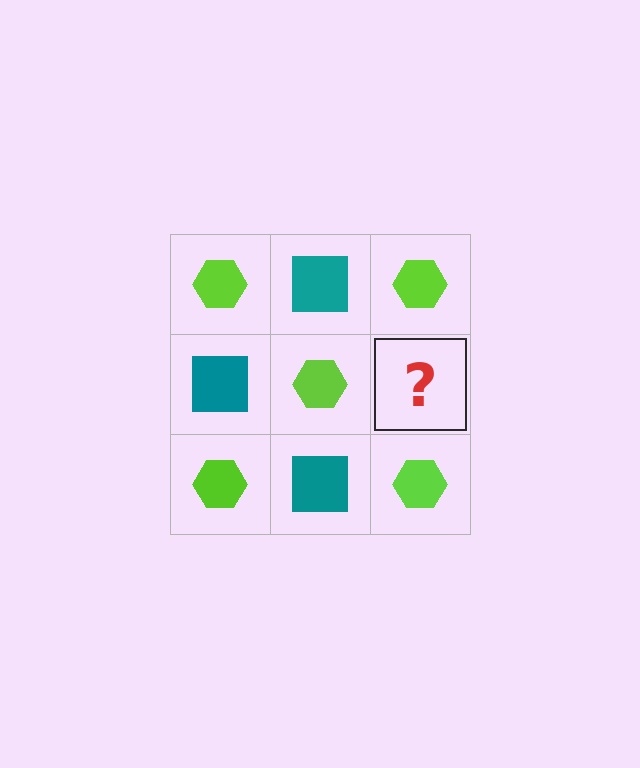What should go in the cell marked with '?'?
The missing cell should contain a teal square.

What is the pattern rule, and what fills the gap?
The rule is that it alternates lime hexagon and teal square in a checkerboard pattern. The gap should be filled with a teal square.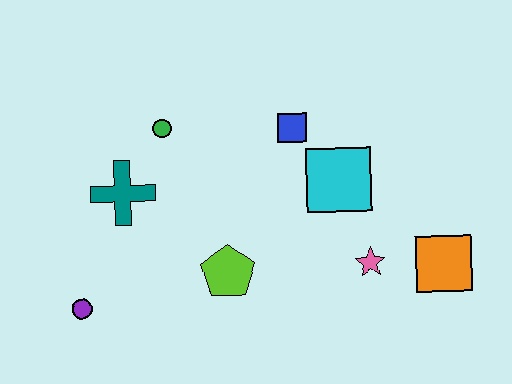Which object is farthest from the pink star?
The purple circle is farthest from the pink star.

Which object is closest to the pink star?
The orange square is closest to the pink star.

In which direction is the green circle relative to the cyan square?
The green circle is to the left of the cyan square.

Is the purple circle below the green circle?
Yes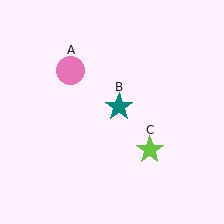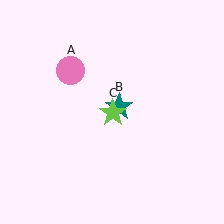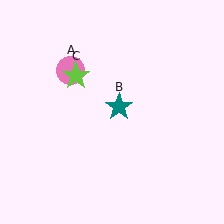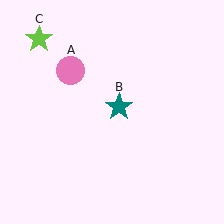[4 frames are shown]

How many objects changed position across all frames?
1 object changed position: lime star (object C).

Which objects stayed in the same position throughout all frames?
Pink circle (object A) and teal star (object B) remained stationary.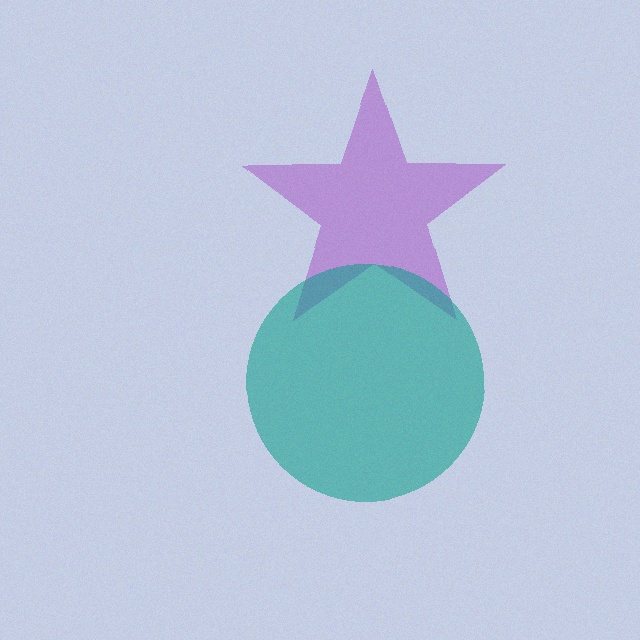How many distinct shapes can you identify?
There are 2 distinct shapes: a purple star, a teal circle.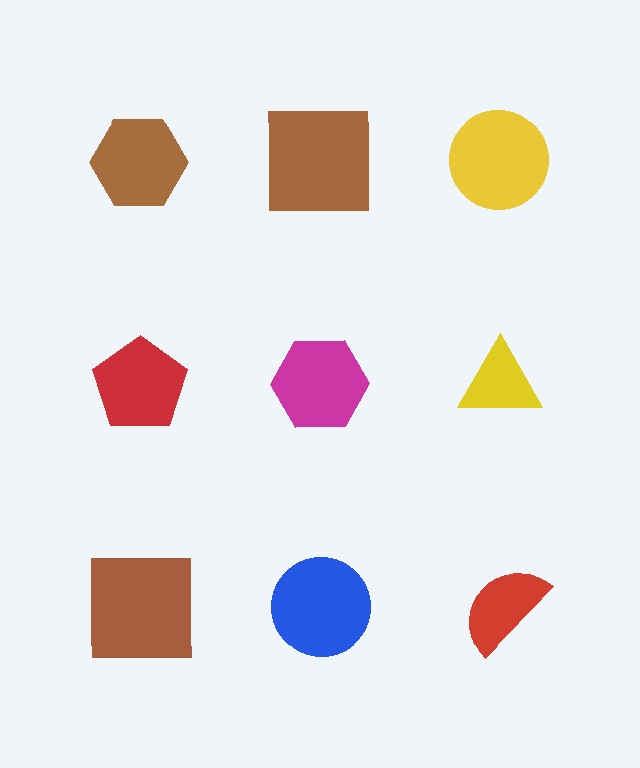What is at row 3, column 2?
A blue circle.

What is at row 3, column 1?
A brown square.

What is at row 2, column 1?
A red pentagon.